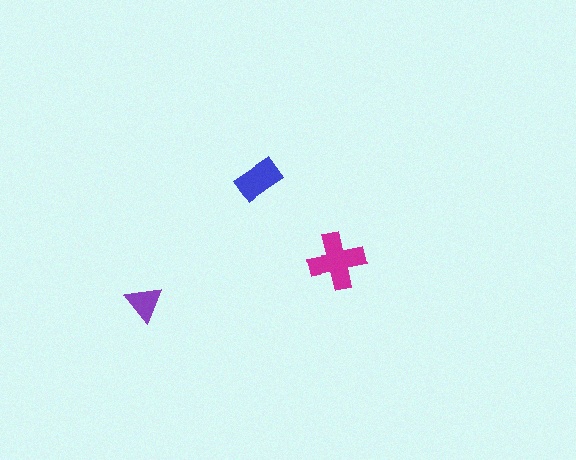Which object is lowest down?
The purple triangle is bottommost.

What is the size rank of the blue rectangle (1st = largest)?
2nd.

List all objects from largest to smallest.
The magenta cross, the blue rectangle, the purple triangle.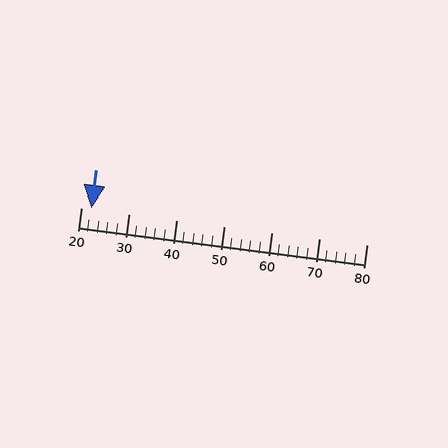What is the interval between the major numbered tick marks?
The major tick marks are spaced 10 units apart.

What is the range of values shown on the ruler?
The ruler shows values from 20 to 80.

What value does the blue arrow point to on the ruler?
The blue arrow points to approximately 22.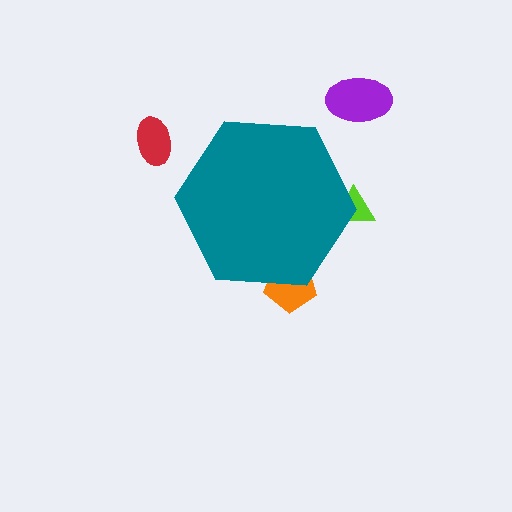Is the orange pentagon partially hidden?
Yes, the orange pentagon is partially hidden behind the teal hexagon.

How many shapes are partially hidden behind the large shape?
2 shapes are partially hidden.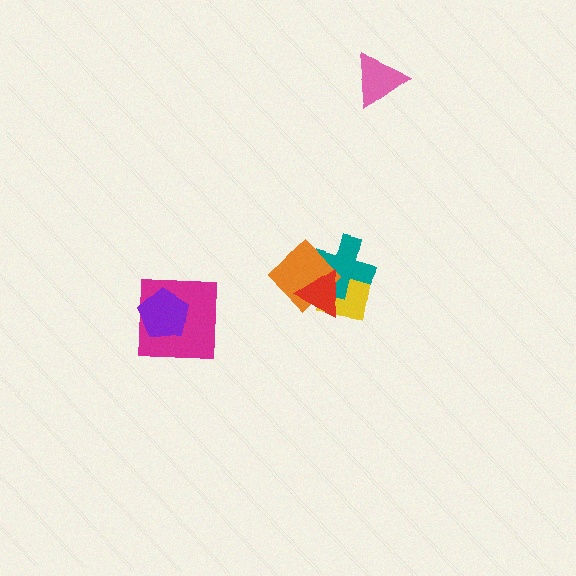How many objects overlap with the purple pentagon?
1 object overlaps with the purple pentagon.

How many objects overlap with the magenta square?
1 object overlaps with the magenta square.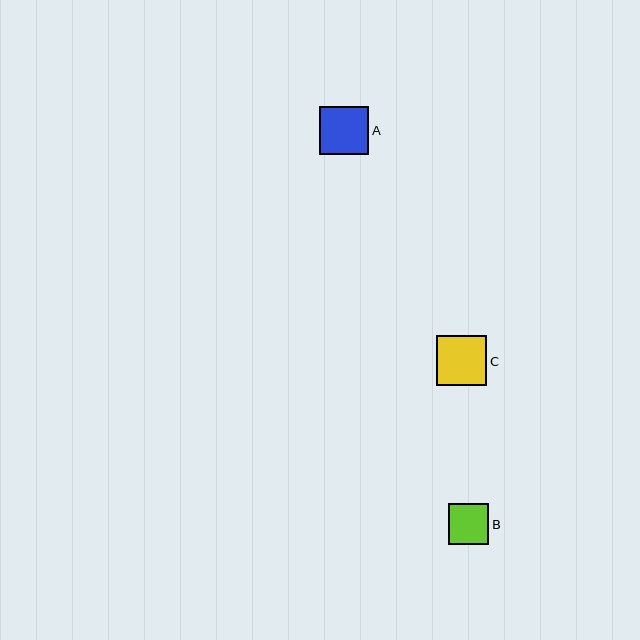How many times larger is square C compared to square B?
Square C is approximately 1.3 times the size of square B.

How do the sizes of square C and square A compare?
Square C and square A are approximately the same size.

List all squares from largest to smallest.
From largest to smallest: C, A, B.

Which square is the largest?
Square C is the largest with a size of approximately 51 pixels.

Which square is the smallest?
Square B is the smallest with a size of approximately 40 pixels.